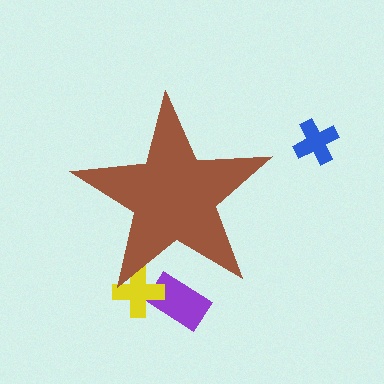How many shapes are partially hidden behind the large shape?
2 shapes are partially hidden.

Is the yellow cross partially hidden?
Yes, the yellow cross is partially hidden behind the brown star.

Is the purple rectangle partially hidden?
Yes, the purple rectangle is partially hidden behind the brown star.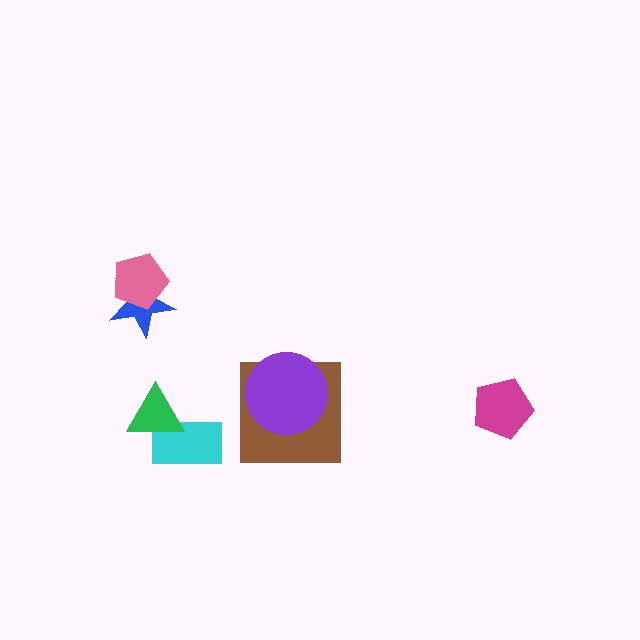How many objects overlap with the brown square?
1 object overlaps with the brown square.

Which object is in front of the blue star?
The pink pentagon is in front of the blue star.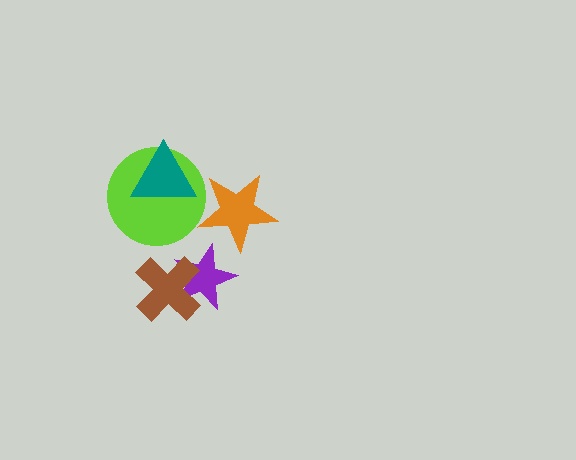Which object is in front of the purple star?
The brown cross is in front of the purple star.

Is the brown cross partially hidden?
No, no other shape covers it.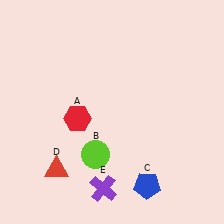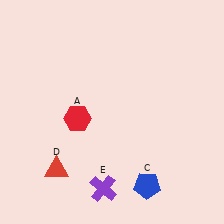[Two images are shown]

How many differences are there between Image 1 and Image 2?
There is 1 difference between the two images.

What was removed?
The lime circle (B) was removed in Image 2.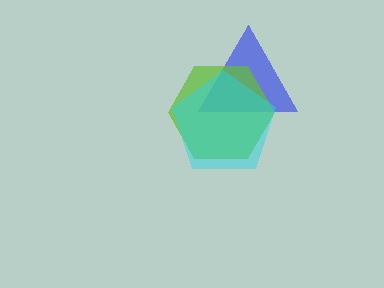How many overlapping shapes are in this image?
There are 3 overlapping shapes in the image.